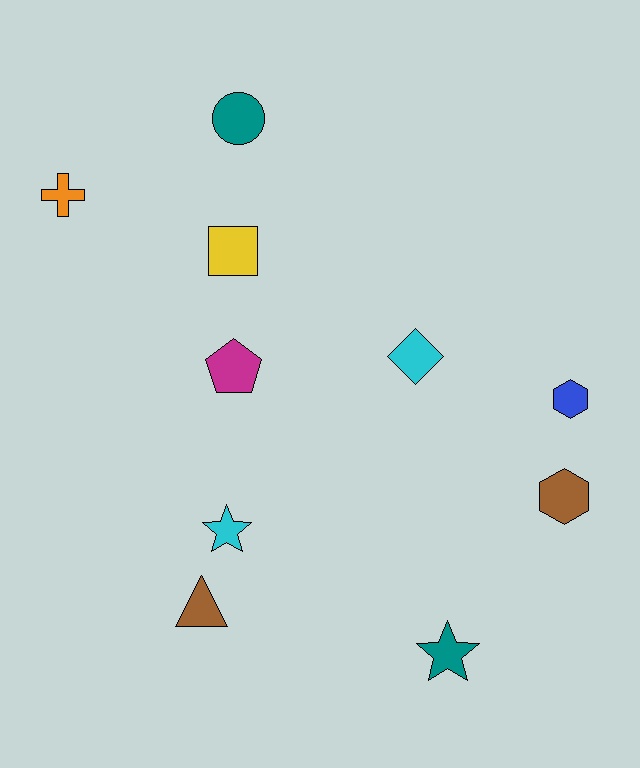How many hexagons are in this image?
There are 2 hexagons.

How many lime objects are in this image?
There are no lime objects.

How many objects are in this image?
There are 10 objects.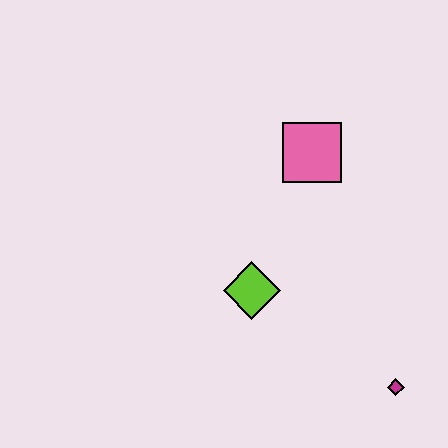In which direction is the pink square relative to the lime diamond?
The pink square is above the lime diamond.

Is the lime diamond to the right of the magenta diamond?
No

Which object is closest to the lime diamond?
The pink square is closest to the lime diamond.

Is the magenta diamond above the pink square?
No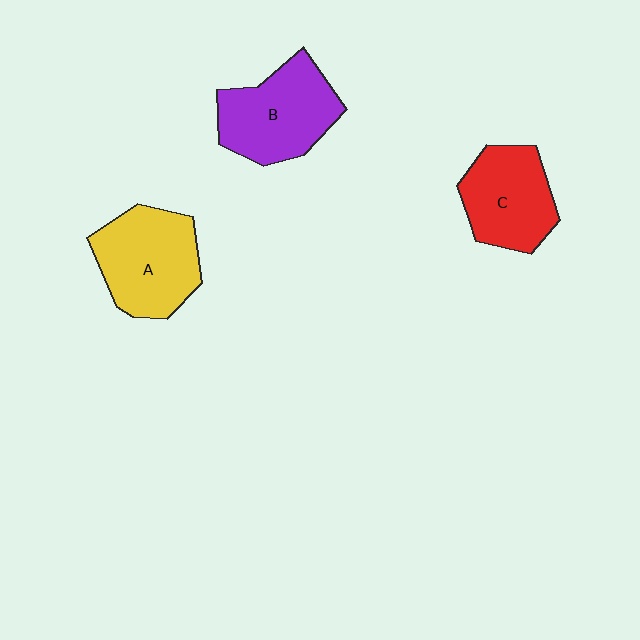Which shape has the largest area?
Shape A (yellow).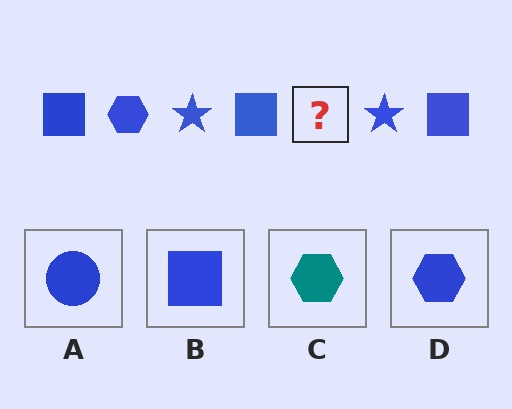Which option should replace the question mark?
Option D.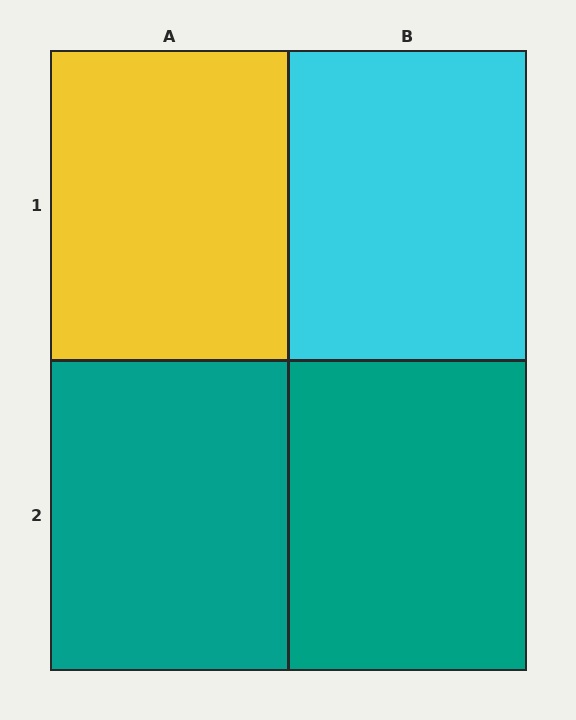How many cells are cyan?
1 cell is cyan.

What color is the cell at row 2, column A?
Teal.